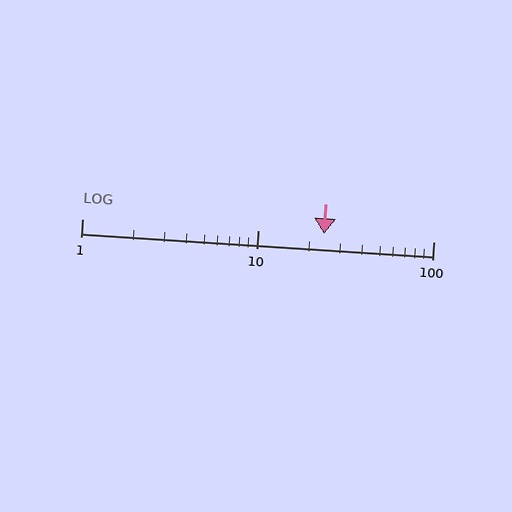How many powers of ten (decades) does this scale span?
The scale spans 2 decades, from 1 to 100.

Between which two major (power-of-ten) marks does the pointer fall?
The pointer is between 10 and 100.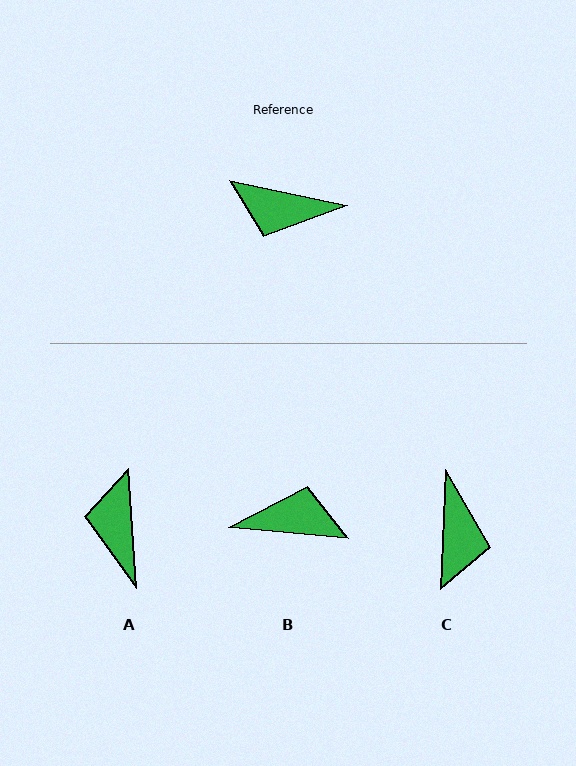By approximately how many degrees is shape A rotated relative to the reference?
Approximately 74 degrees clockwise.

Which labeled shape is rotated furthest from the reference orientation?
B, about 173 degrees away.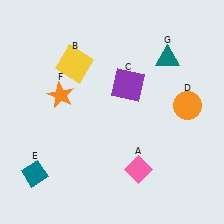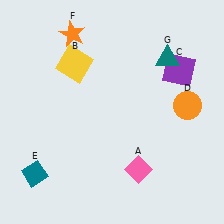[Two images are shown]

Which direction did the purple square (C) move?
The purple square (C) moved right.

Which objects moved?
The objects that moved are: the purple square (C), the orange star (F).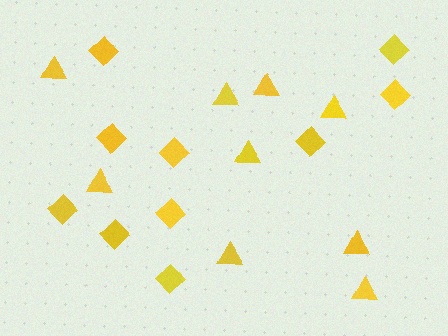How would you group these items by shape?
There are 2 groups: one group of triangles (9) and one group of diamonds (10).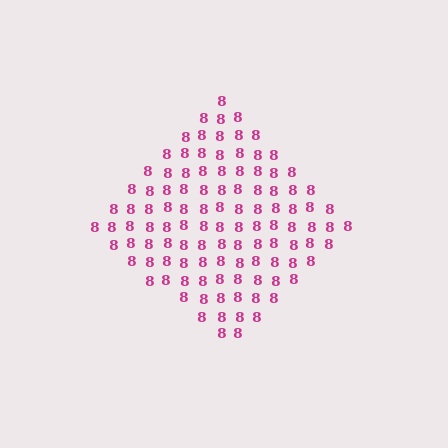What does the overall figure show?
The overall figure shows a diamond.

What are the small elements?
The small elements are digit 8's.